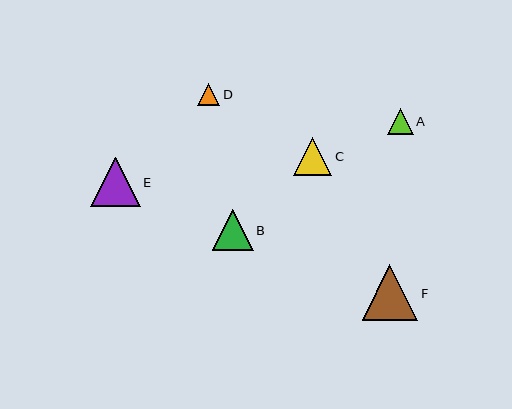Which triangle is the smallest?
Triangle D is the smallest with a size of approximately 22 pixels.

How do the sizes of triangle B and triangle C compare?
Triangle B and triangle C are approximately the same size.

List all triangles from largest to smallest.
From largest to smallest: F, E, B, C, A, D.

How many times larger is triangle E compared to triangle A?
Triangle E is approximately 1.9 times the size of triangle A.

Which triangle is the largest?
Triangle F is the largest with a size of approximately 56 pixels.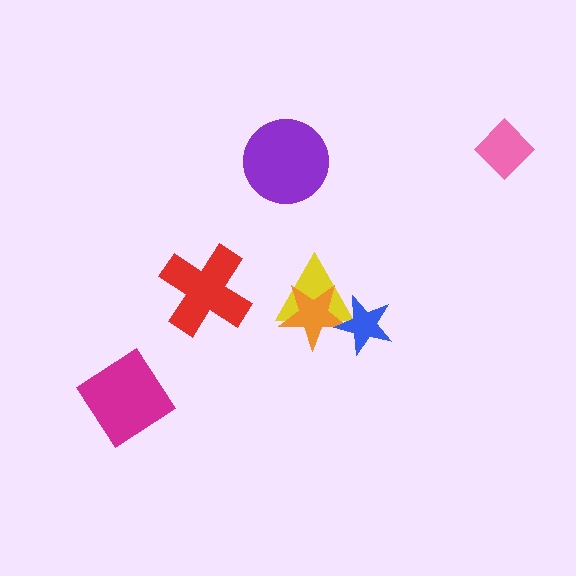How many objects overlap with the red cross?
0 objects overlap with the red cross.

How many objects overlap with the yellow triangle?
2 objects overlap with the yellow triangle.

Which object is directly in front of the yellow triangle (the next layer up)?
The orange star is directly in front of the yellow triangle.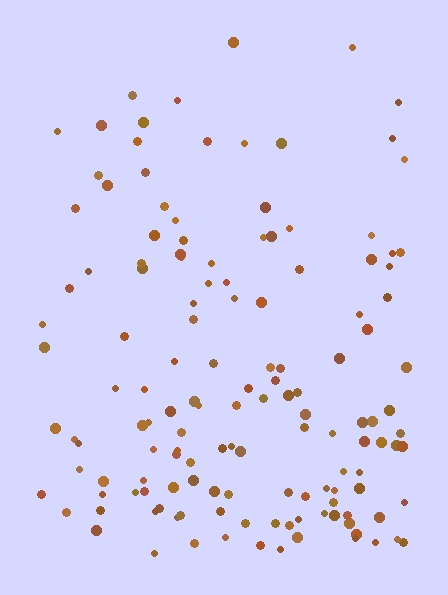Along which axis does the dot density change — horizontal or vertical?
Vertical.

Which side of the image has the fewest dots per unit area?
The top.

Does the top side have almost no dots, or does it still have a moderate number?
Still a moderate number, just noticeably fewer than the bottom.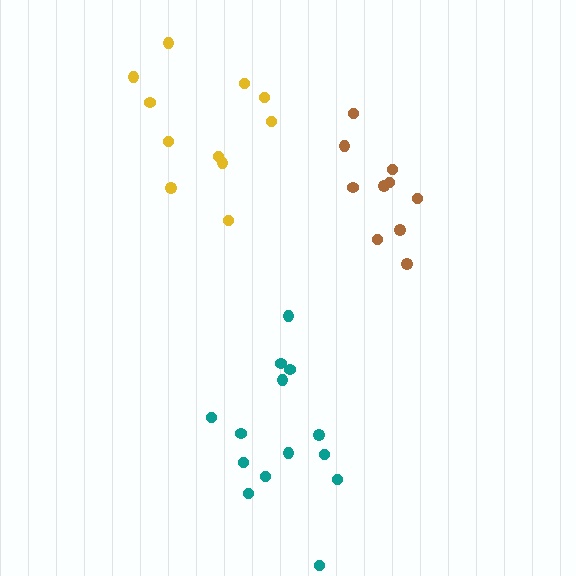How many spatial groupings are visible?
There are 3 spatial groupings.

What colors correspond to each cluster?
The clusters are colored: yellow, brown, teal.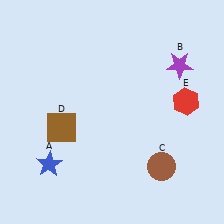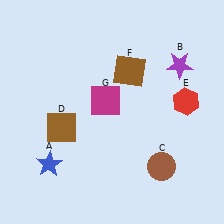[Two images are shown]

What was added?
A brown square (F), a magenta square (G) were added in Image 2.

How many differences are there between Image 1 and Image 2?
There are 2 differences between the two images.